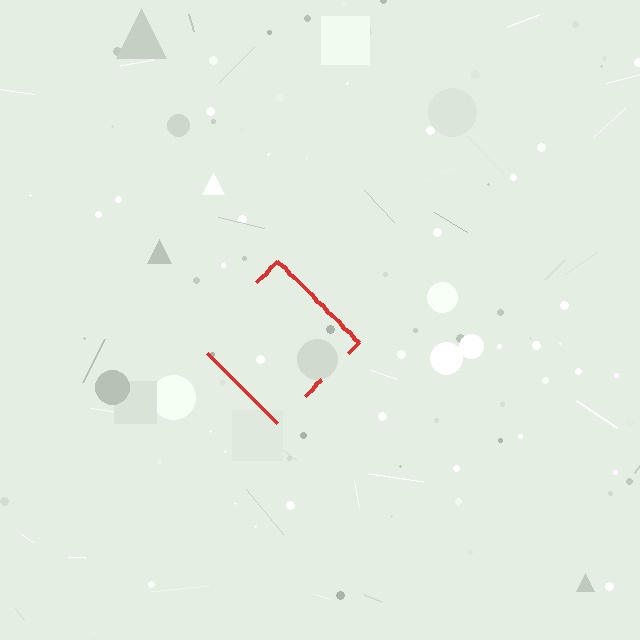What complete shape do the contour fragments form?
The contour fragments form a diamond.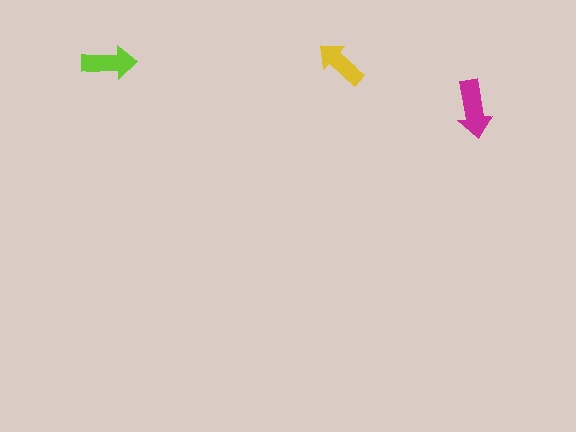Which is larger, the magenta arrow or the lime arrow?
The magenta one.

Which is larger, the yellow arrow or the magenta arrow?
The magenta one.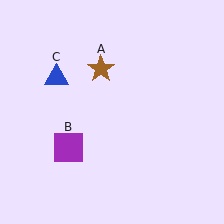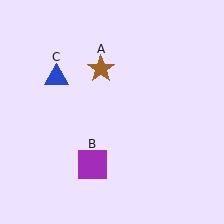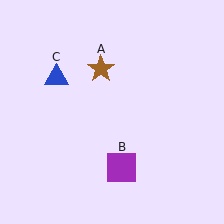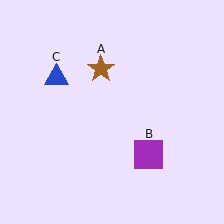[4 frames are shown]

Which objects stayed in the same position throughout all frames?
Brown star (object A) and blue triangle (object C) remained stationary.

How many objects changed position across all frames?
1 object changed position: purple square (object B).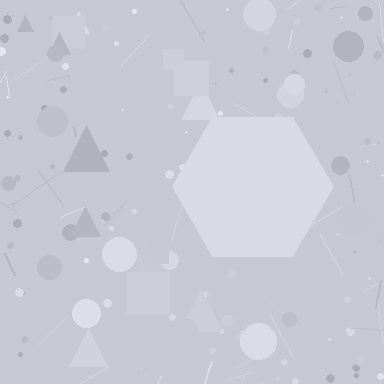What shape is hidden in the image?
A hexagon is hidden in the image.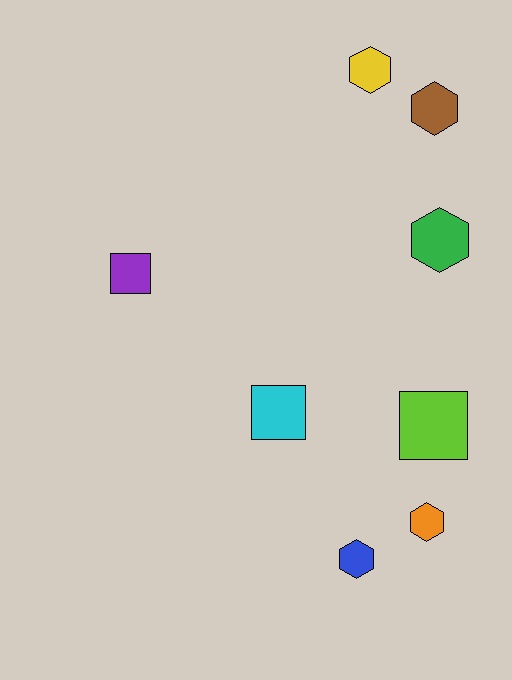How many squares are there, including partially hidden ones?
There are 3 squares.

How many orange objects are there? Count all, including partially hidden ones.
There is 1 orange object.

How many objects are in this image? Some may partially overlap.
There are 8 objects.